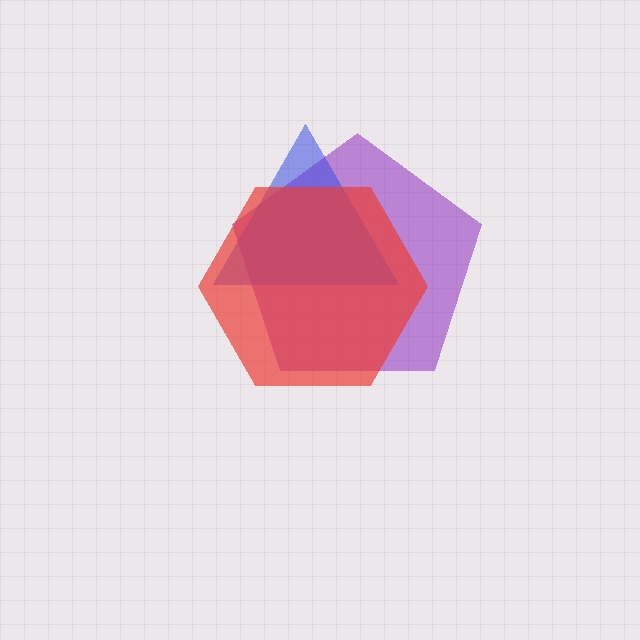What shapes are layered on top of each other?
The layered shapes are: a purple pentagon, a blue triangle, a red hexagon.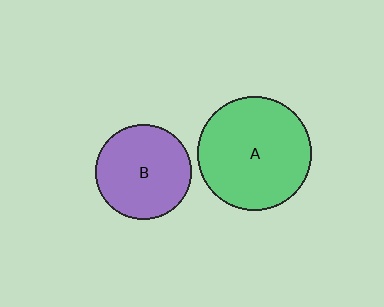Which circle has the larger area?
Circle A (green).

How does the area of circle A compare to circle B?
Approximately 1.4 times.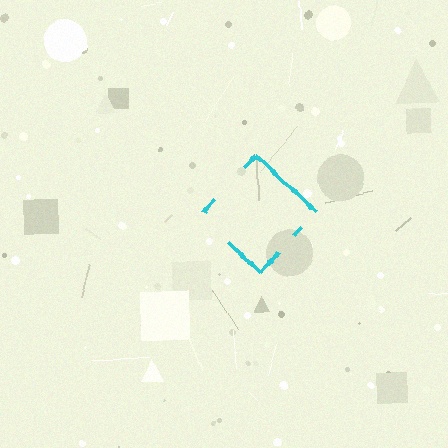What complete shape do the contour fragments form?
The contour fragments form a diamond.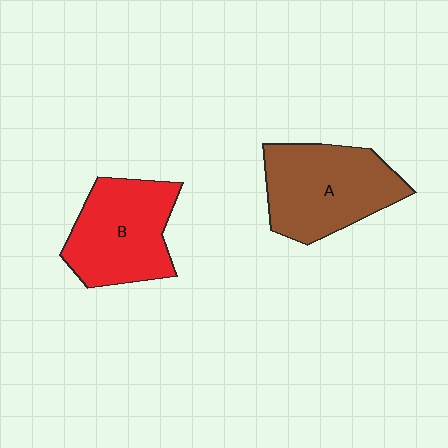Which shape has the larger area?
Shape A (brown).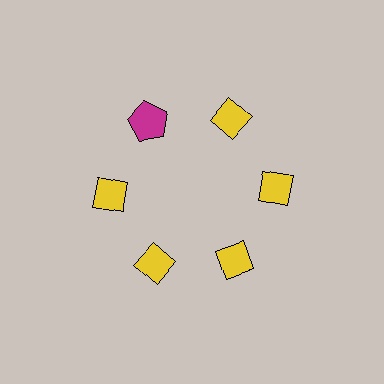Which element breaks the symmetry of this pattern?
The magenta pentagon at roughly the 11 o'clock position breaks the symmetry. All other shapes are yellow diamonds.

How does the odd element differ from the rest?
It differs in both color (magenta instead of yellow) and shape (pentagon instead of diamond).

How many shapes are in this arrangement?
There are 6 shapes arranged in a ring pattern.